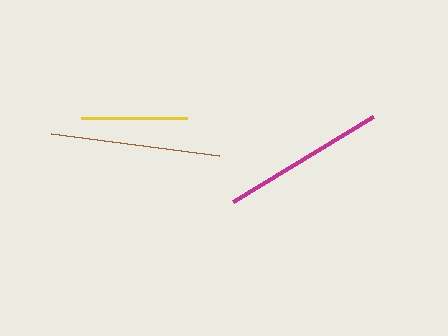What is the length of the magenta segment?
The magenta segment is approximately 164 pixels long.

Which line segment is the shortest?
The yellow line is the shortest at approximately 106 pixels.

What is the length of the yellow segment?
The yellow segment is approximately 106 pixels long.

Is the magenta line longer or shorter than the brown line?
The brown line is longer than the magenta line.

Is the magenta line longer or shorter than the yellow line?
The magenta line is longer than the yellow line.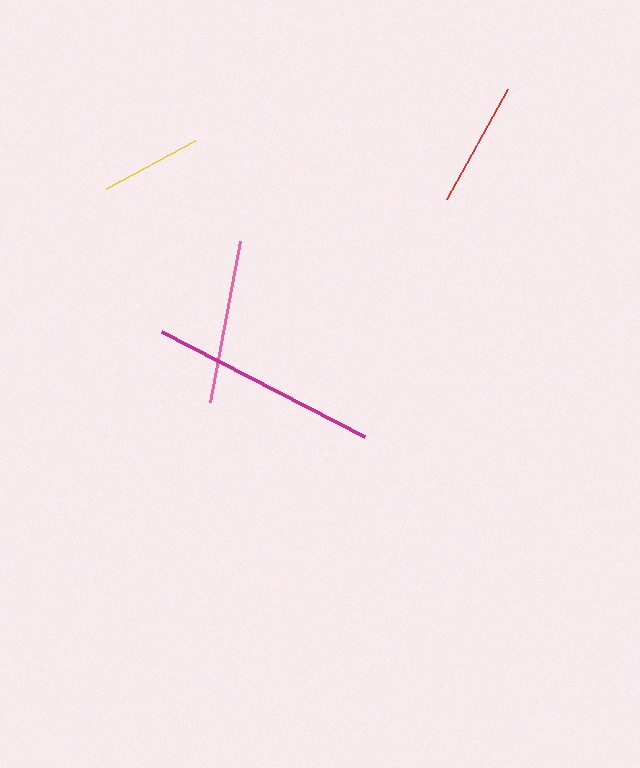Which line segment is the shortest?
The yellow line is the shortest at approximately 101 pixels.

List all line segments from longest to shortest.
From longest to shortest: magenta, pink, red, yellow.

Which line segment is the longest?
The magenta line is the longest at approximately 229 pixels.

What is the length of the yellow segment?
The yellow segment is approximately 101 pixels long.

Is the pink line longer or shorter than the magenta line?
The magenta line is longer than the pink line.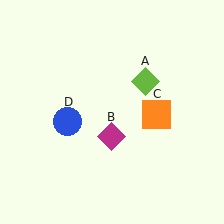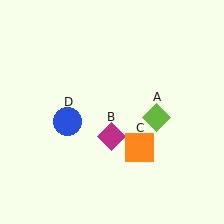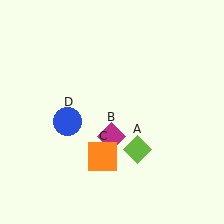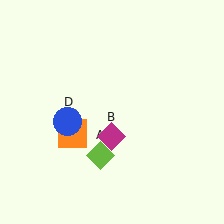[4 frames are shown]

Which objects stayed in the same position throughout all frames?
Magenta diamond (object B) and blue circle (object D) remained stationary.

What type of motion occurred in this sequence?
The lime diamond (object A), orange square (object C) rotated clockwise around the center of the scene.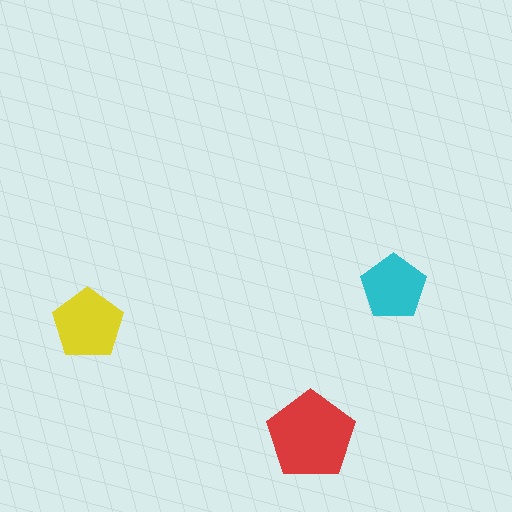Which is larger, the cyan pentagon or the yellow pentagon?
The yellow one.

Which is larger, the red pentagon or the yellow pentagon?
The red one.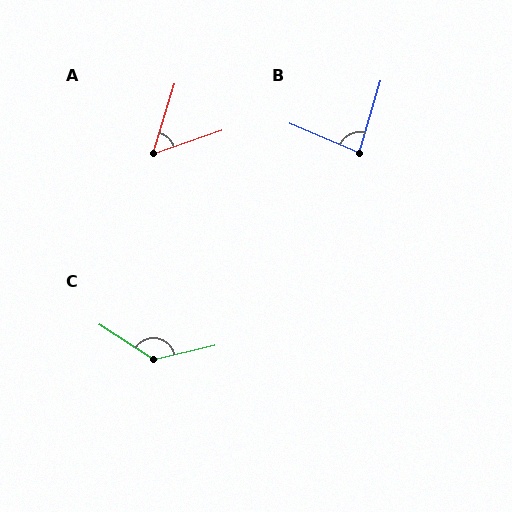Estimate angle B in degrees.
Approximately 83 degrees.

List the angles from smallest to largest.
A (54°), B (83°), C (134°).